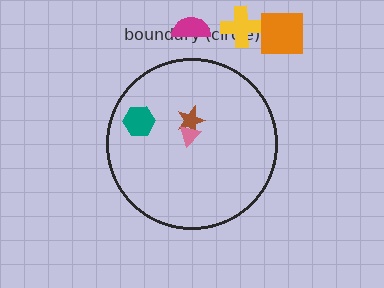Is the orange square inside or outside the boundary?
Outside.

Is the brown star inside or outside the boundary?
Inside.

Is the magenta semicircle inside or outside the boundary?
Outside.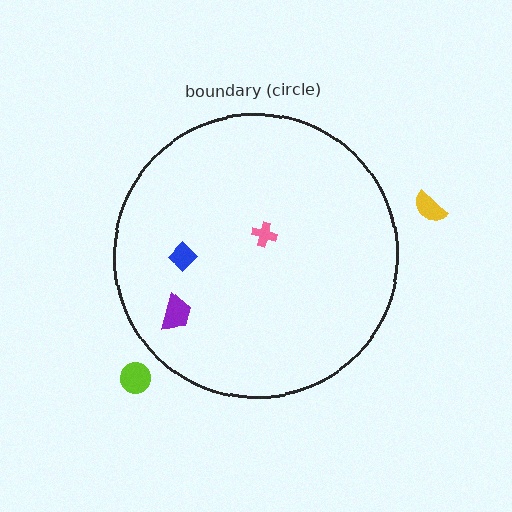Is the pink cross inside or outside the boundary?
Inside.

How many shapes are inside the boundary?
3 inside, 2 outside.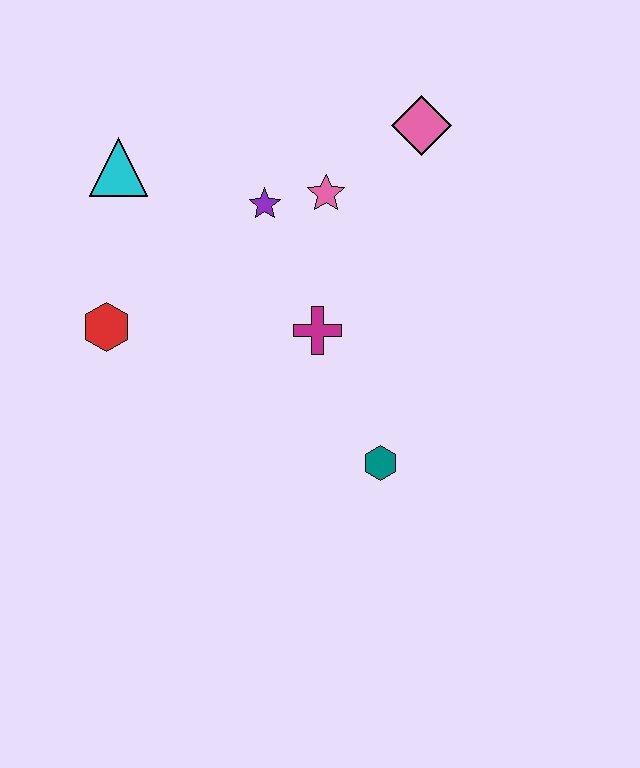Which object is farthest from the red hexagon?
The pink diamond is farthest from the red hexagon.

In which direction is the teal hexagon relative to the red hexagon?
The teal hexagon is to the right of the red hexagon.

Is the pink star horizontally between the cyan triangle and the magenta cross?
No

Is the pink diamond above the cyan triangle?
Yes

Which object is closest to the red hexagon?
The cyan triangle is closest to the red hexagon.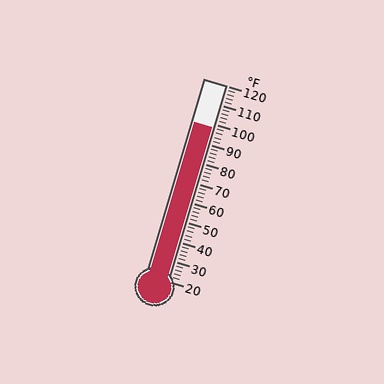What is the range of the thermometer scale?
The thermometer scale ranges from 20°F to 120°F.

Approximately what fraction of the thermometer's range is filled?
The thermometer is filled to approximately 80% of its range.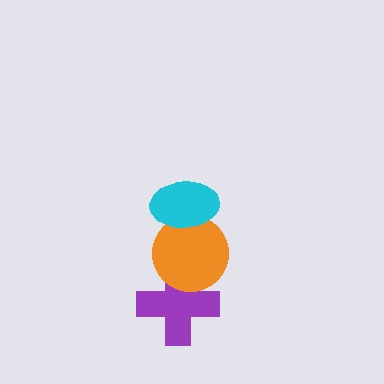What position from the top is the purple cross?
The purple cross is 3rd from the top.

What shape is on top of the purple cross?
The orange circle is on top of the purple cross.